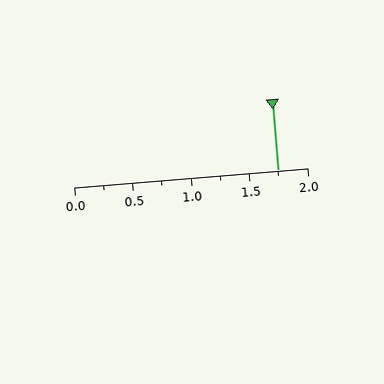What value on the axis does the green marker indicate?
The marker indicates approximately 1.75.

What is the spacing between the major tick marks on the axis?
The major ticks are spaced 0.5 apart.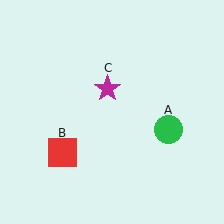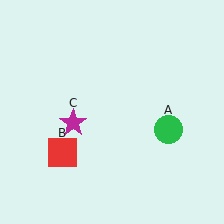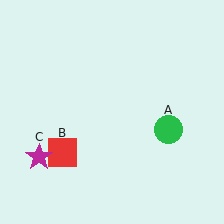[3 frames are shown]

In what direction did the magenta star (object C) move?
The magenta star (object C) moved down and to the left.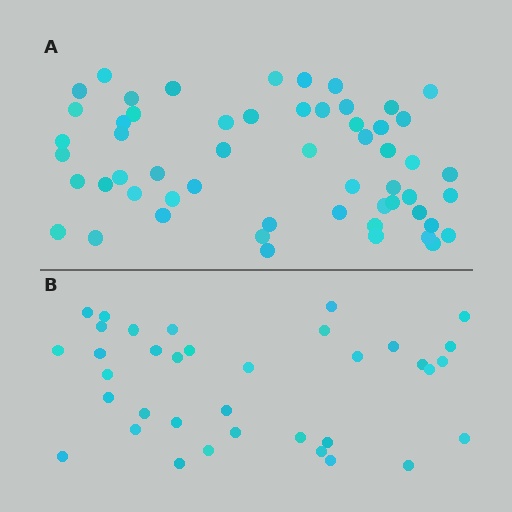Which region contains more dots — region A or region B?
Region A (the top region) has more dots.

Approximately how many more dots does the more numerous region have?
Region A has approximately 20 more dots than region B.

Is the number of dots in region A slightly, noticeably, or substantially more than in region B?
Region A has substantially more. The ratio is roughly 1.6 to 1.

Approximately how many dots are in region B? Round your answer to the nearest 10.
About 40 dots. (The exact count is 36, which rounds to 40.)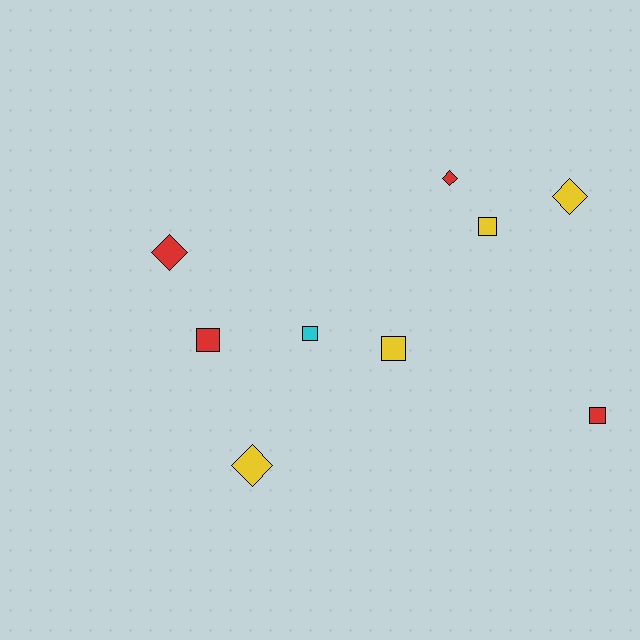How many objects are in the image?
There are 9 objects.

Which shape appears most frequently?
Square, with 5 objects.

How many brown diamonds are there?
There are no brown diamonds.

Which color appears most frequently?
Yellow, with 4 objects.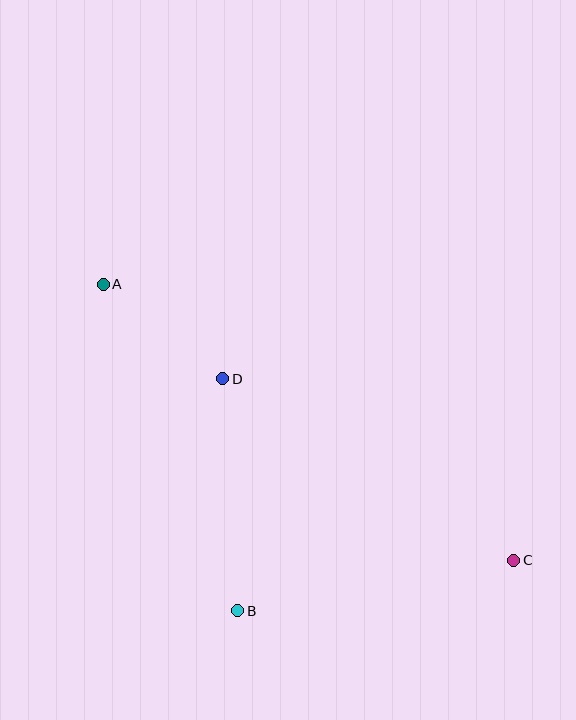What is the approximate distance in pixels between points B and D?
The distance between B and D is approximately 232 pixels.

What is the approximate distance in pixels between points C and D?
The distance between C and D is approximately 343 pixels.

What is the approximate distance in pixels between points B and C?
The distance between B and C is approximately 281 pixels.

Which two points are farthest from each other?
Points A and C are farthest from each other.